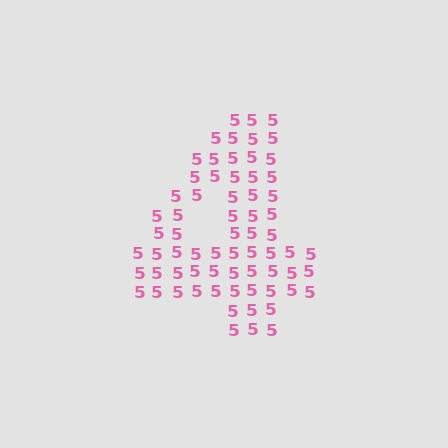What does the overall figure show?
The overall figure shows the digit 4.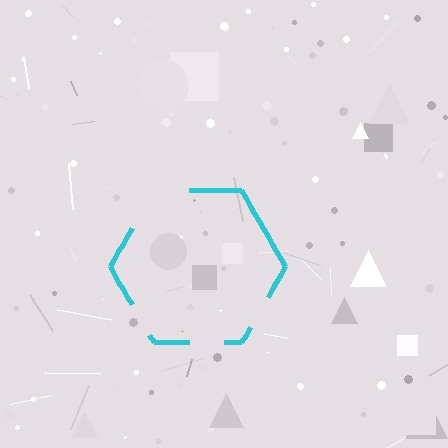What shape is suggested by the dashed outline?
The dashed outline suggests a hexagon.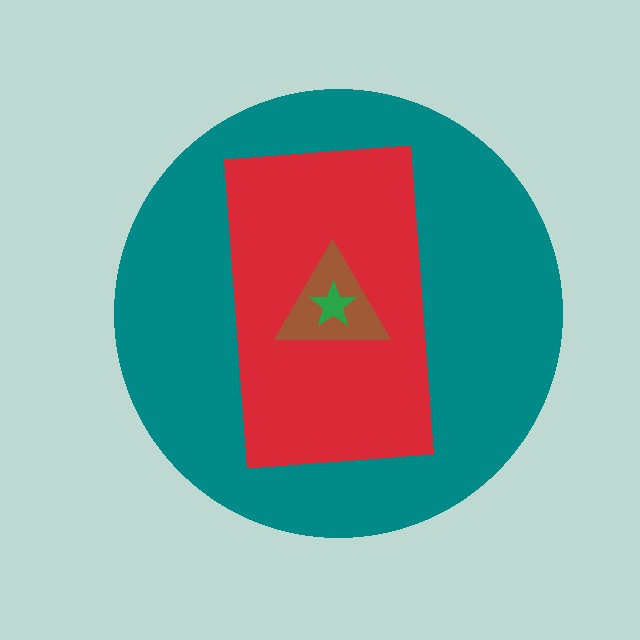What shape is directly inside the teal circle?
The red rectangle.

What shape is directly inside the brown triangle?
The green star.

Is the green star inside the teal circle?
Yes.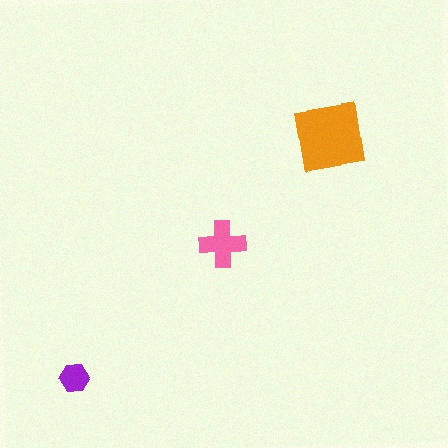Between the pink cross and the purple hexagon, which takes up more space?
The pink cross.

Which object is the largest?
The orange square.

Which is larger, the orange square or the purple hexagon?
The orange square.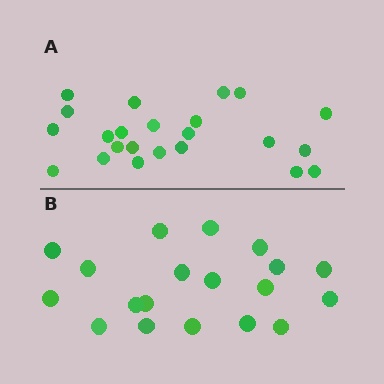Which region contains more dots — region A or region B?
Region A (the top region) has more dots.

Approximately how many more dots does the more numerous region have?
Region A has about 4 more dots than region B.